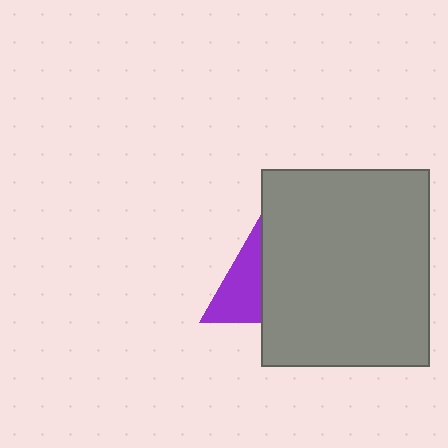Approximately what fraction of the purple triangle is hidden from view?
Roughly 52% of the purple triangle is hidden behind the gray rectangle.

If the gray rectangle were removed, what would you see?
You would see the complete purple triangle.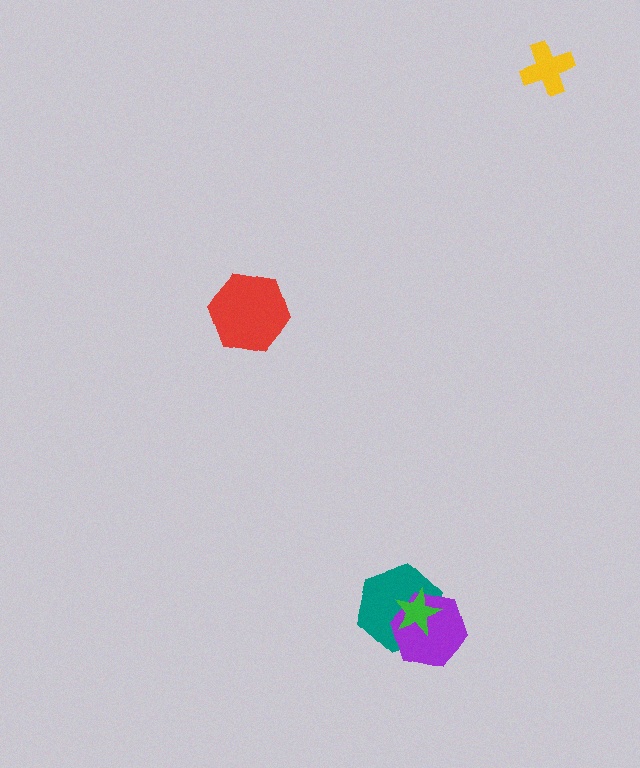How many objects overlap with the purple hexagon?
2 objects overlap with the purple hexagon.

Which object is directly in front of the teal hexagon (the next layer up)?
The purple hexagon is directly in front of the teal hexagon.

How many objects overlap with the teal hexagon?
2 objects overlap with the teal hexagon.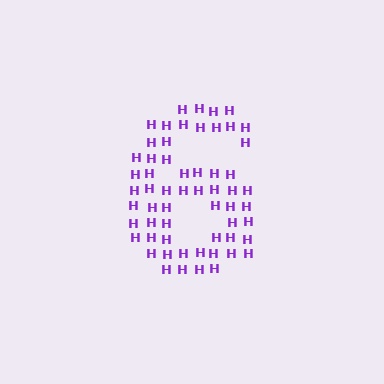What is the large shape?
The large shape is the digit 6.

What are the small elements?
The small elements are letter H's.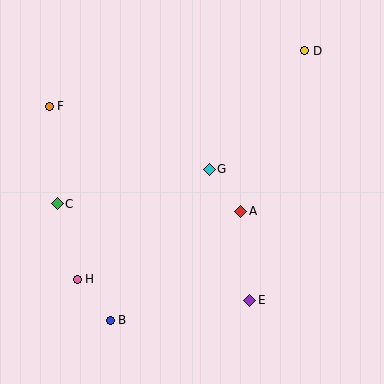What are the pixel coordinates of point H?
Point H is at (77, 279).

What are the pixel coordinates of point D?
Point D is at (305, 51).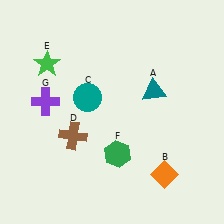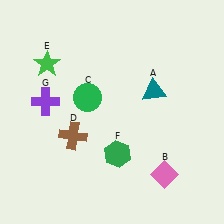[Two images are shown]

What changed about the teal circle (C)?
In Image 1, C is teal. In Image 2, it changed to green.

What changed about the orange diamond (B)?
In Image 1, B is orange. In Image 2, it changed to pink.